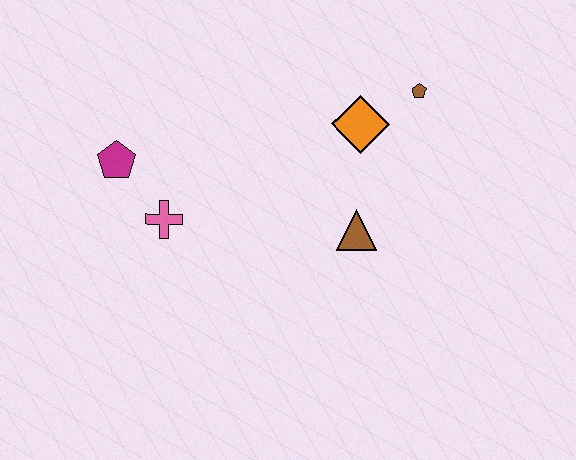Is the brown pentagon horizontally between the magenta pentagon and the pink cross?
No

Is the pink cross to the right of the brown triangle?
No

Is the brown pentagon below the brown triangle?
No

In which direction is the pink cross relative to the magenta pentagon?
The pink cross is below the magenta pentagon.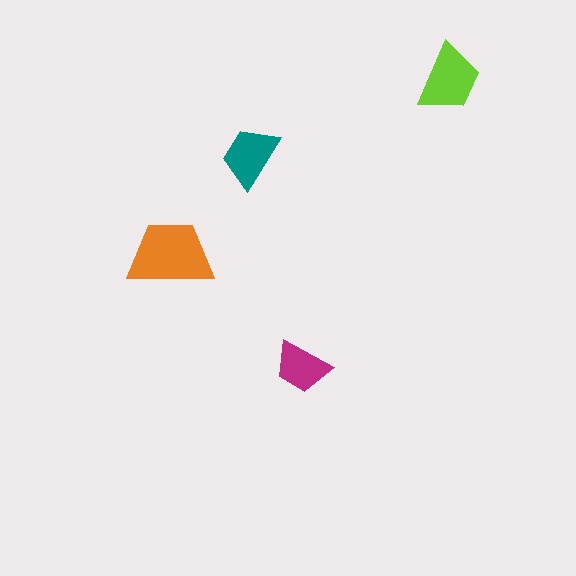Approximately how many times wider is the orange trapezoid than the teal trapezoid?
About 1.5 times wider.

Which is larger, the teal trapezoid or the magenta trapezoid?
The teal one.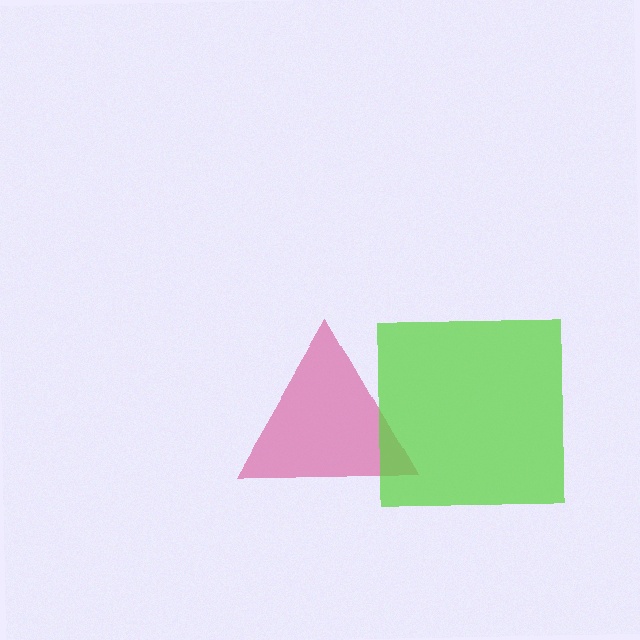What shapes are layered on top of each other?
The layered shapes are: a pink triangle, a lime square.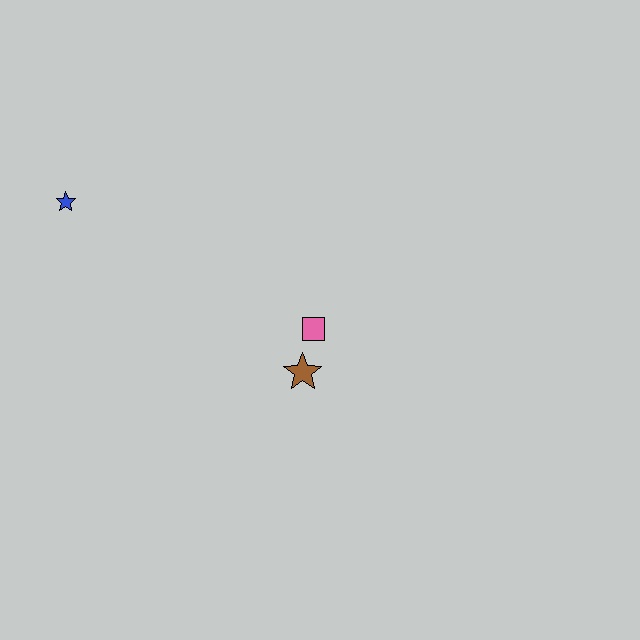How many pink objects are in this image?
There is 1 pink object.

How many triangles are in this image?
There are no triangles.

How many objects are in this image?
There are 3 objects.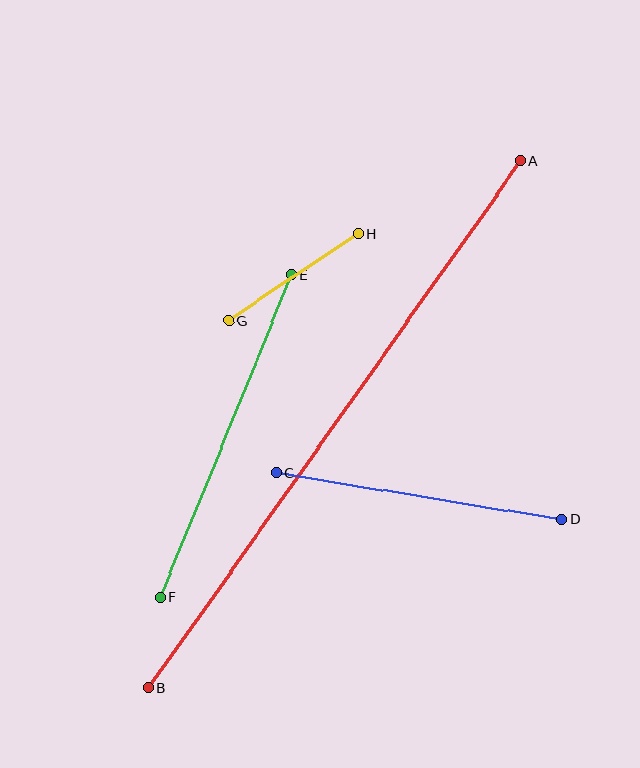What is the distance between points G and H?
The distance is approximately 156 pixels.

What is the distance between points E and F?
The distance is approximately 348 pixels.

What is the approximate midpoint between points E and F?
The midpoint is at approximately (226, 436) pixels.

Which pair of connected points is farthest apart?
Points A and B are farthest apart.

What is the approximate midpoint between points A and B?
The midpoint is at approximately (335, 425) pixels.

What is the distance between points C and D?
The distance is approximately 289 pixels.